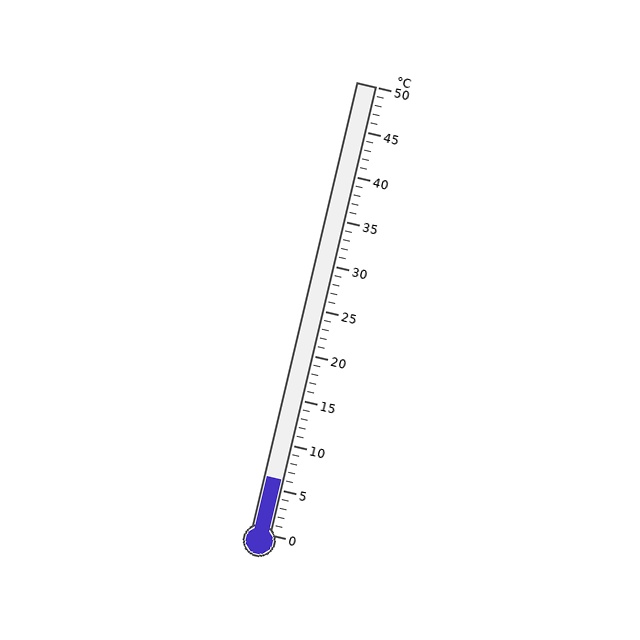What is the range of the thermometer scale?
The thermometer scale ranges from 0°C to 50°C.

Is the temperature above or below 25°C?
The temperature is below 25°C.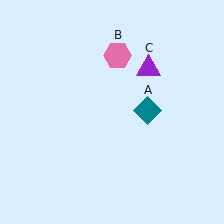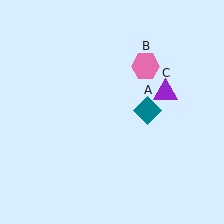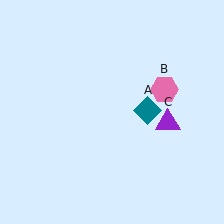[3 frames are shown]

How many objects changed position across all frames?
2 objects changed position: pink hexagon (object B), purple triangle (object C).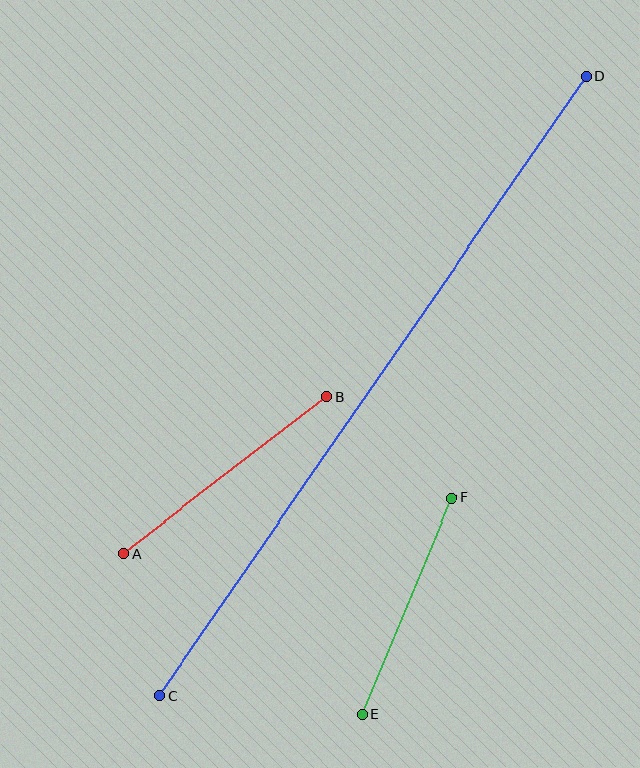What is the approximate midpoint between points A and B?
The midpoint is at approximately (225, 475) pixels.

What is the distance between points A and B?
The distance is approximately 257 pixels.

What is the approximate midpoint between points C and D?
The midpoint is at approximately (373, 386) pixels.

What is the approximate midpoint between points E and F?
The midpoint is at approximately (407, 606) pixels.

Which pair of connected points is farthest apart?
Points C and D are farthest apart.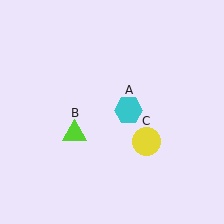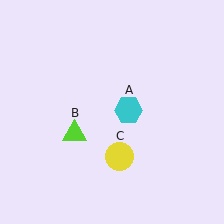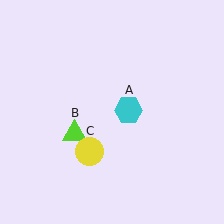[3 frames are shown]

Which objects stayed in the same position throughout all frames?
Cyan hexagon (object A) and lime triangle (object B) remained stationary.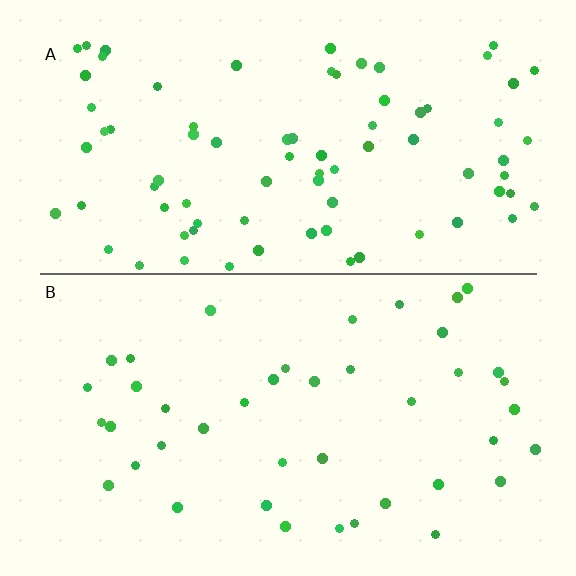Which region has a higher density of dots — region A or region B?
A (the top).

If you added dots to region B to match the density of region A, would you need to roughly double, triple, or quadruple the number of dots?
Approximately double.